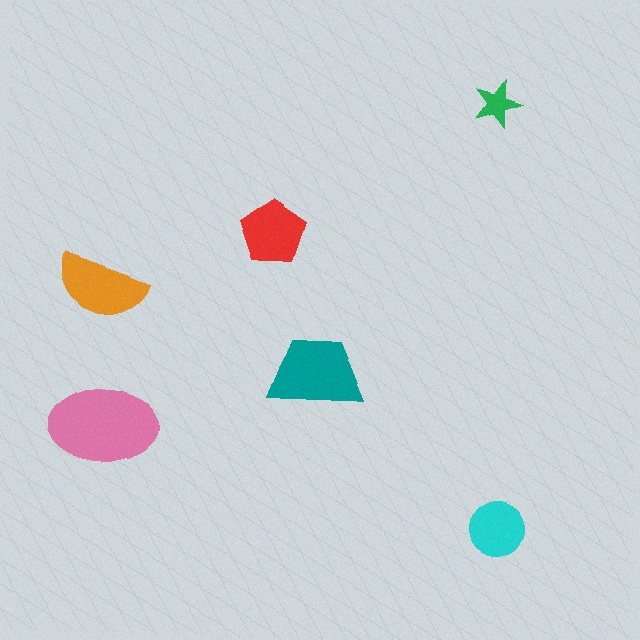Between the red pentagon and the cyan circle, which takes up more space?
The red pentagon.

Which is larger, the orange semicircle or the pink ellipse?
The pink ellipse.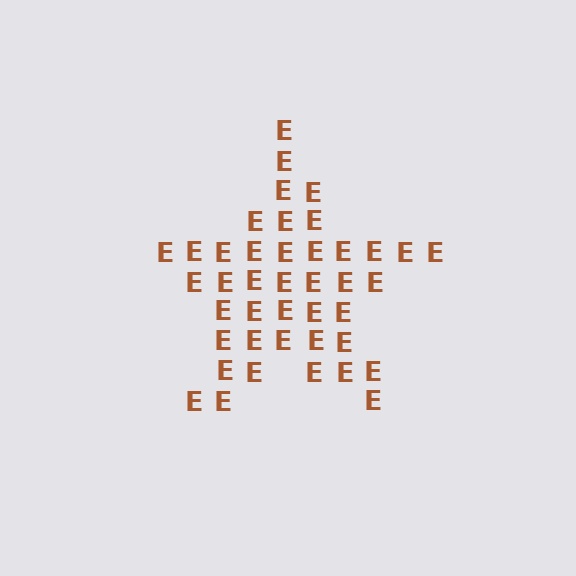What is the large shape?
The large shape is a star.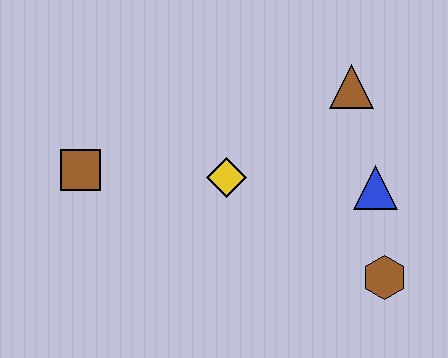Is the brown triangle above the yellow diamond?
Yes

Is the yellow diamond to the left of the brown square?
No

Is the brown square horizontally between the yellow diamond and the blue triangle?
No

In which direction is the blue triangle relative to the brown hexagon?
The blue triangle is above the brown hexagon.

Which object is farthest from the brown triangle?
The brown square is farthest from the brown triangle.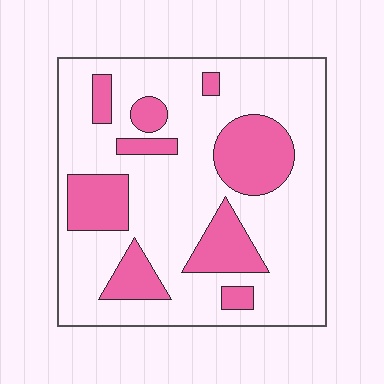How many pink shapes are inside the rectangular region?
9.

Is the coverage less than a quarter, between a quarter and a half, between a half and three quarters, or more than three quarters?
Between a quarter and a half.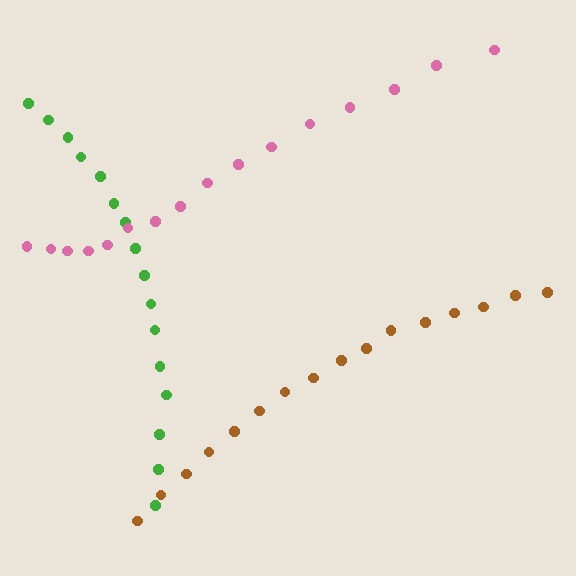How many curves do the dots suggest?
There are 3 distinct paths.